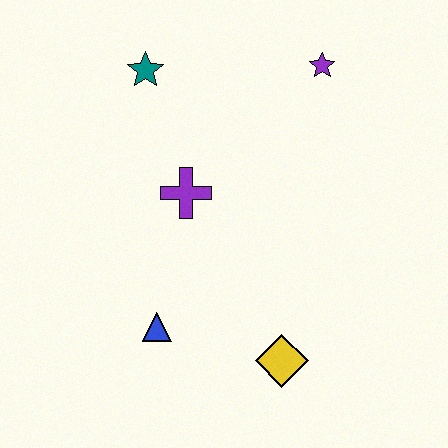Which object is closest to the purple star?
The teal star is closest to the purple star.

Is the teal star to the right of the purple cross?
No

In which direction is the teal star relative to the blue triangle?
The teal star is above the blue triangle.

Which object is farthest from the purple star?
The blue triangle is farthest from the purple star.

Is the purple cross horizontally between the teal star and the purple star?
Yes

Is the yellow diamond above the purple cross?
No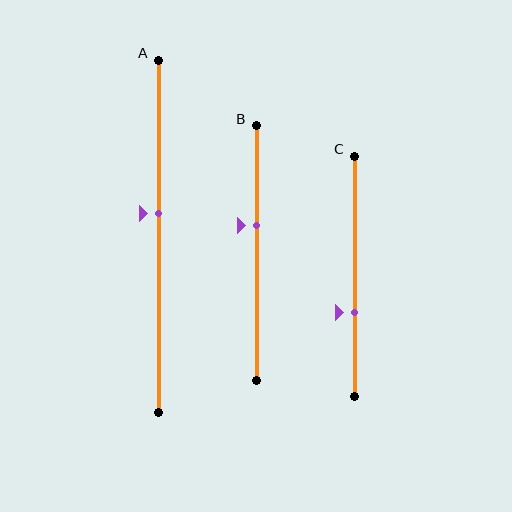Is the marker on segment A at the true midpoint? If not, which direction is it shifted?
No, the marker on segment A is shifted upward by about 7% of the segment length.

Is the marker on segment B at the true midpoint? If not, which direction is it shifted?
No, the marker on segment B is shifted upward by about 11% of the segment length.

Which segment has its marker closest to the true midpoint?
Segment A has its marker closest to the true midpoint.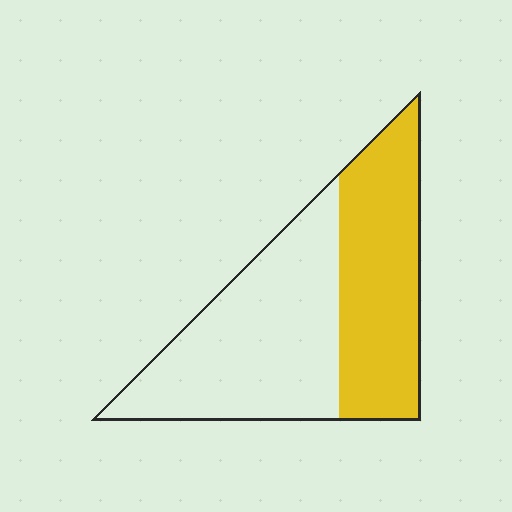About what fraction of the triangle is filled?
About two fifths (2/5).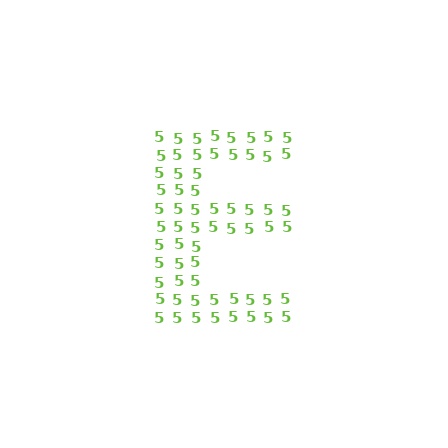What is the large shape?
The large shape is the letter E.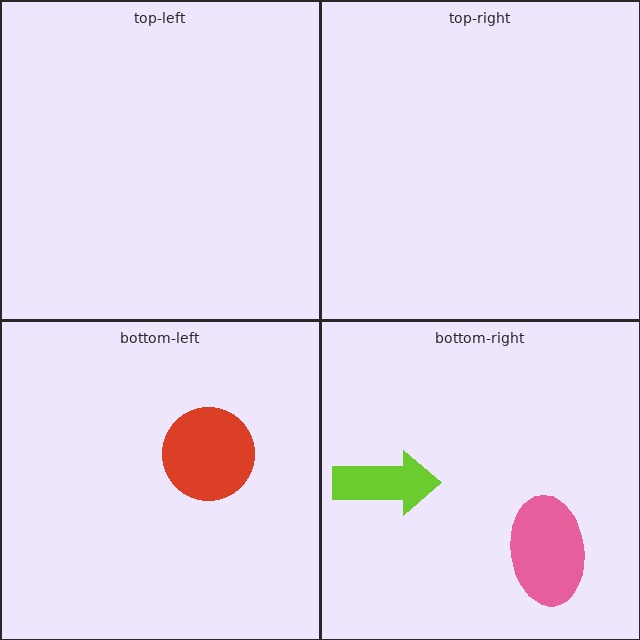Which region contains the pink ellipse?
The bottom-right region.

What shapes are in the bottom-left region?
The red circle.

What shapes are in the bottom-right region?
The pink ellipse, the lime arrow.